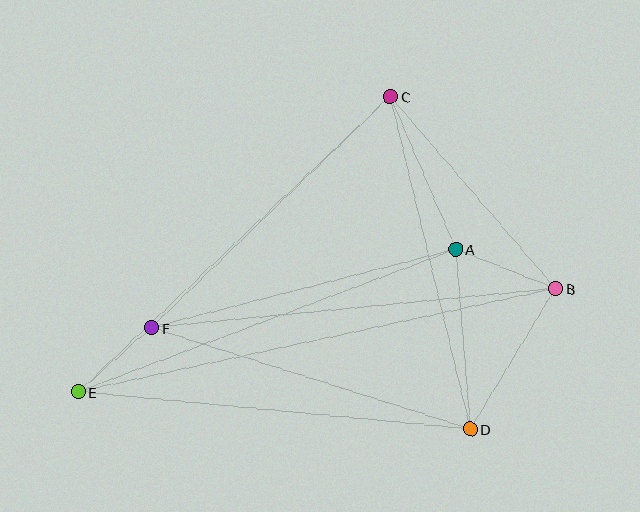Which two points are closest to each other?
Points E and F are closest to each other.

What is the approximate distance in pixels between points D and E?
The distance between D and E is approximately 394 pixels.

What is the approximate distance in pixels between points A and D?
The distance between A and D is approximately 180 pixels.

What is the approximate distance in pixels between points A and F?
The distance between A and F is approximately 314 pixels.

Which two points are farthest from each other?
Points B and E are farthest from each other.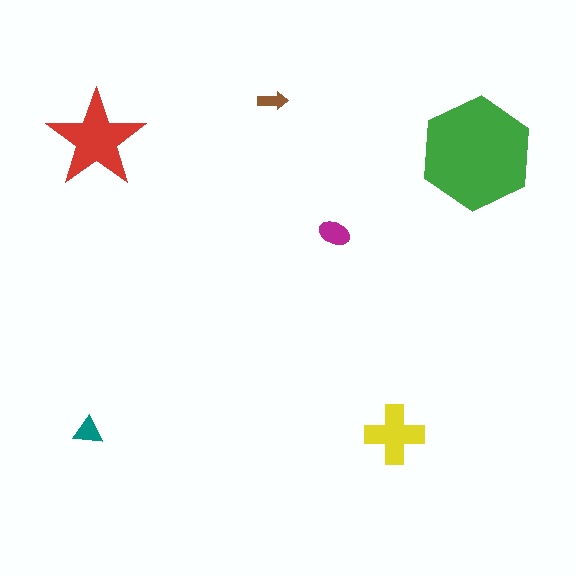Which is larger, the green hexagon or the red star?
The green hexagon.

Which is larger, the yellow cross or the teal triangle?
The yellow cross.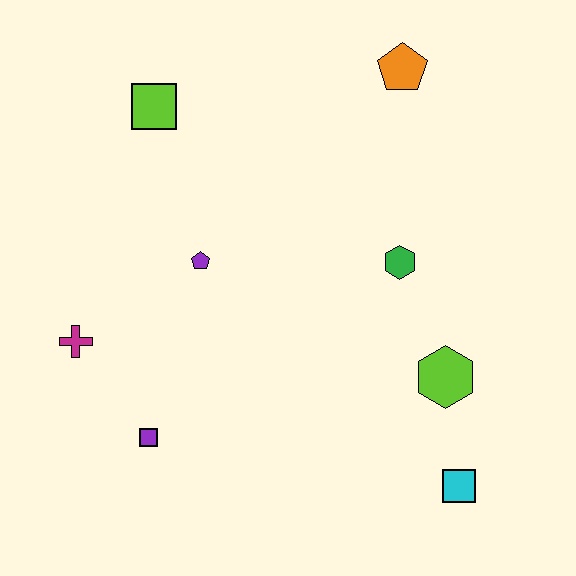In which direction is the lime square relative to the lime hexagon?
The lime square is to the left of the lime hexagon.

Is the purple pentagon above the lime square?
No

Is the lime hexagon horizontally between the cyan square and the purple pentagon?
Yes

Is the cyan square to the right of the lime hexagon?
Yes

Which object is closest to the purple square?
The magenta cross is closest to the purple square.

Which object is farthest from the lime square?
The cyan square is farthest from the lime square.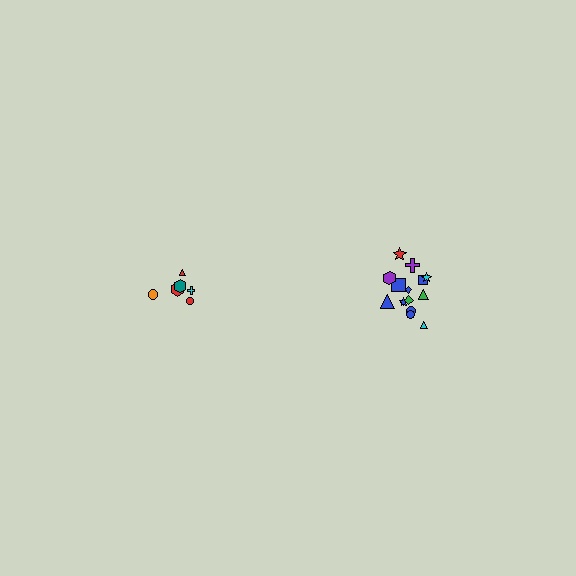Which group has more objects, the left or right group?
The right group.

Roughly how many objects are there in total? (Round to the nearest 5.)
Roughly 20 objects in total.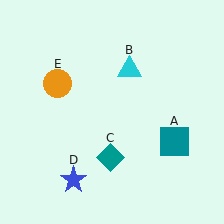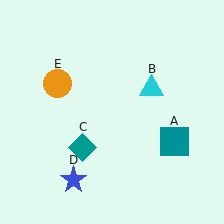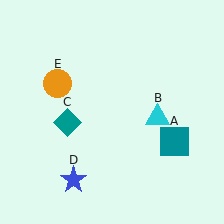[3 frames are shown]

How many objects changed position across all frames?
2 objects changed position: cyan triangle (object B), teal diamond (object C).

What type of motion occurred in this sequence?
The cyan triangle (object B), teal diamond (object C) rotated clockwise around the center of the scene.